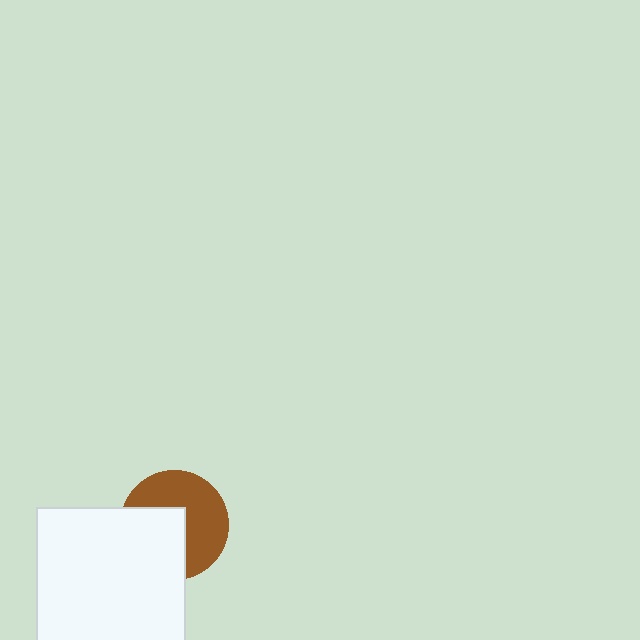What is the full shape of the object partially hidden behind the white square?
The partially hidden object is a brown circle.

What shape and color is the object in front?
The object in front is a white square.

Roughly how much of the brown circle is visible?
About half of it is visible (roughly 57%).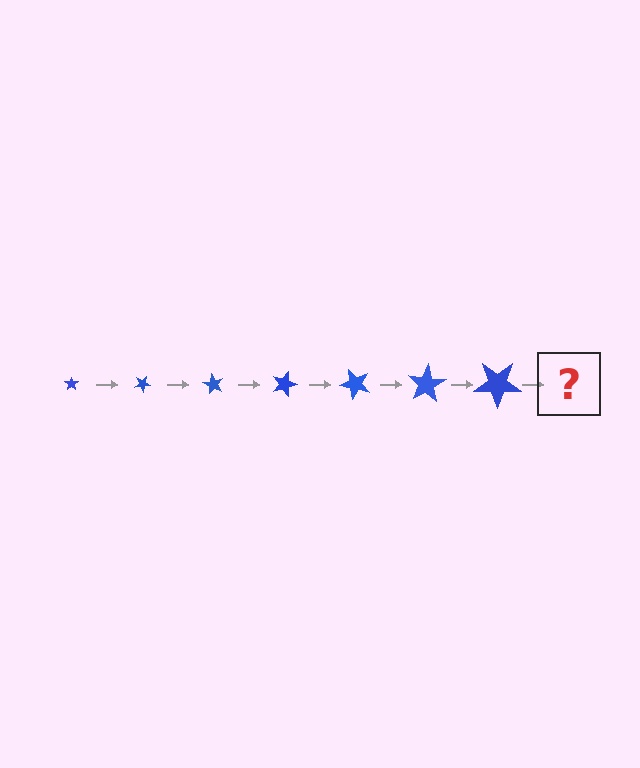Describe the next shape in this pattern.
It should be a star, larger than the previous one and rotated 210 degrees from the start.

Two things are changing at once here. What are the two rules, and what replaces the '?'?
The two rules are that the star grows larger each step and it rotates 30 degrees each step. The '?' should be a star, larger than the previous one and rotated 210 degrees from the start.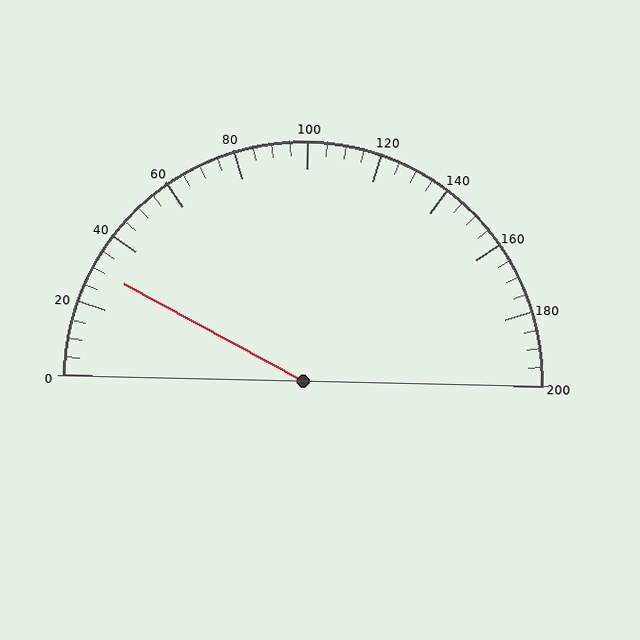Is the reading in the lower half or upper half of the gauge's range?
The reading is in the lower half of the range (0 to 200).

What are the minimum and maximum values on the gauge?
The gauge ranges from 0 to 200.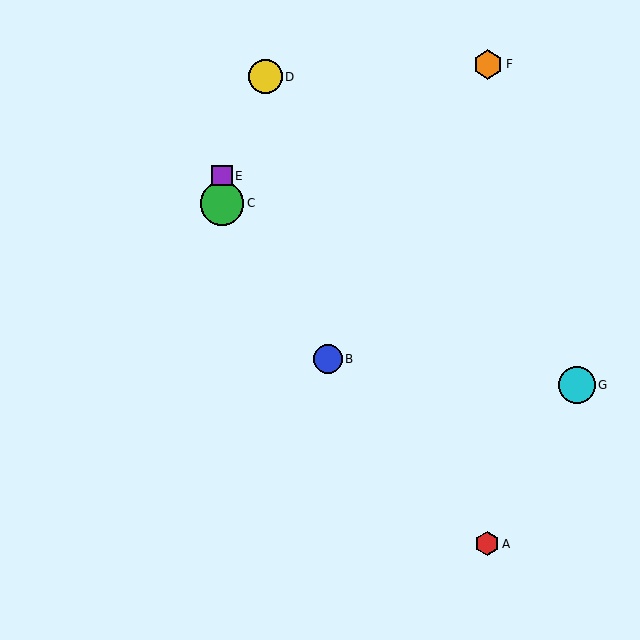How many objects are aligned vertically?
2 objects (C, E) are aligned vertically.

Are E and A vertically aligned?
No, E is at x≈222 and A is at x≈487.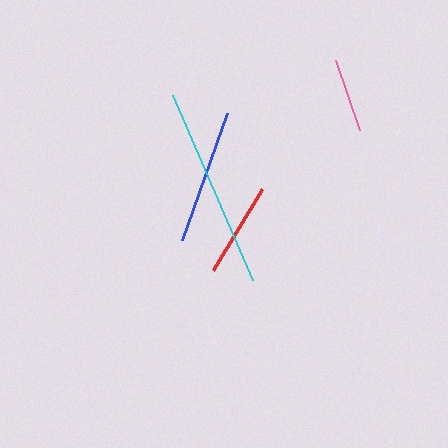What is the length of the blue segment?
The blue segment is approximately 135 pixels long.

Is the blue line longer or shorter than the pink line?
The blue line is longer than the pink line.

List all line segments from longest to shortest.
From longest to shortest: cyan, blue, red, pink.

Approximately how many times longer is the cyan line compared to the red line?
The cyan line is approximately 2.1 times the length of the red line.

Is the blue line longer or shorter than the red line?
The blue line is longer than the red line.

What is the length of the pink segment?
The pink segment is approximately 74 pixels long.